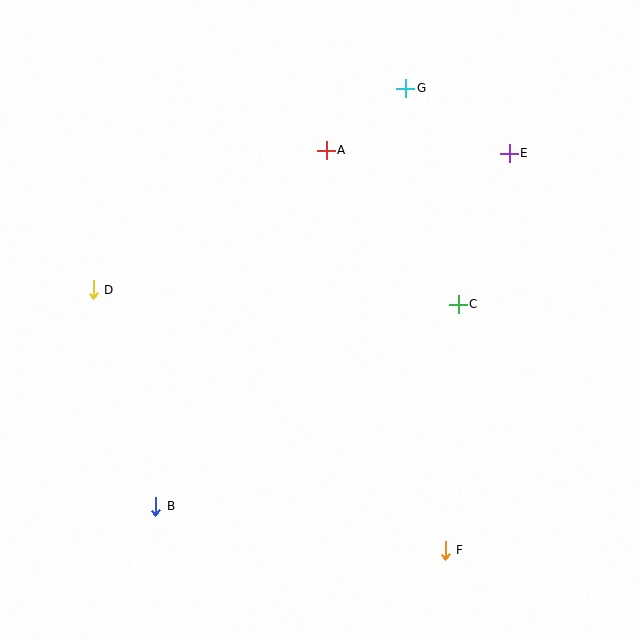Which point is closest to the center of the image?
Point C at (458, 304) is closest to the center.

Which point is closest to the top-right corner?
Point E is closest to the top-right corner.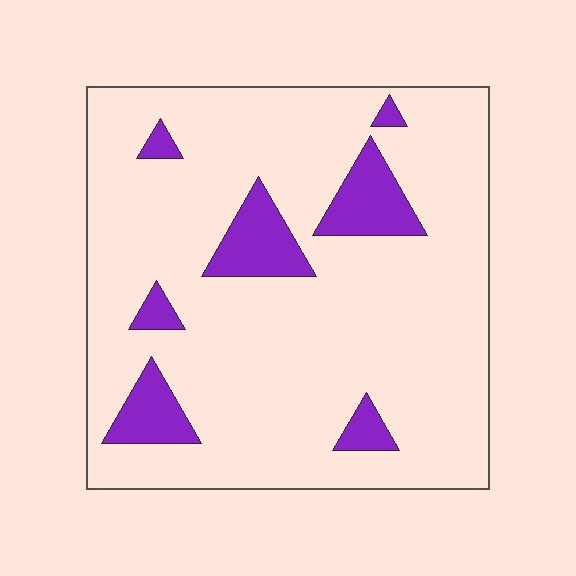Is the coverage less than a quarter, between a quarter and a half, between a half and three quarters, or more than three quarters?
Less than a quarter.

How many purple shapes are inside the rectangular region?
7.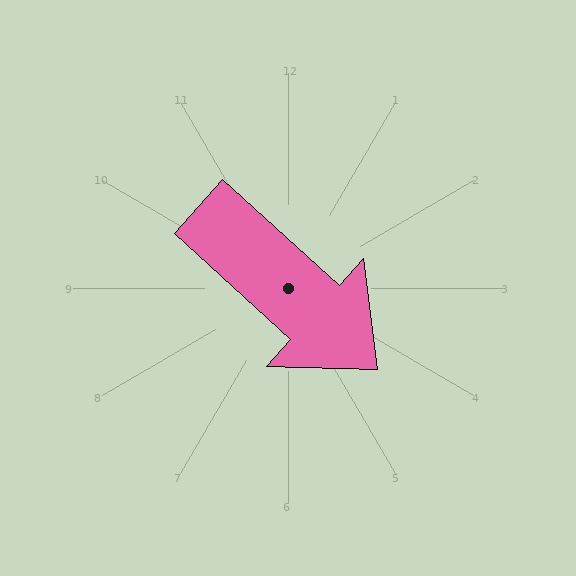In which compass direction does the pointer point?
Southeast.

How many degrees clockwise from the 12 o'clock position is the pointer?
Approximately 132 degrees.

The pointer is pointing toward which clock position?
Roughly 4 o'clock.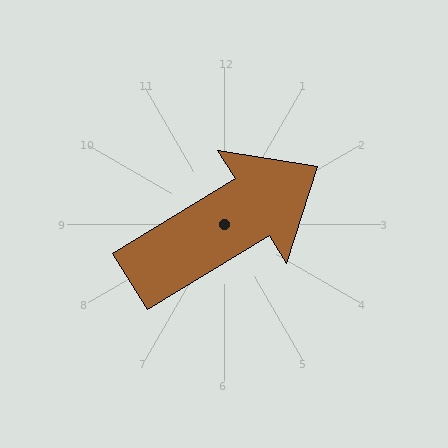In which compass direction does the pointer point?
Northeast.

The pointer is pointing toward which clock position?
Roughly 2 o'clock.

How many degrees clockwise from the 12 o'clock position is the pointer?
Approximately 59 degrees.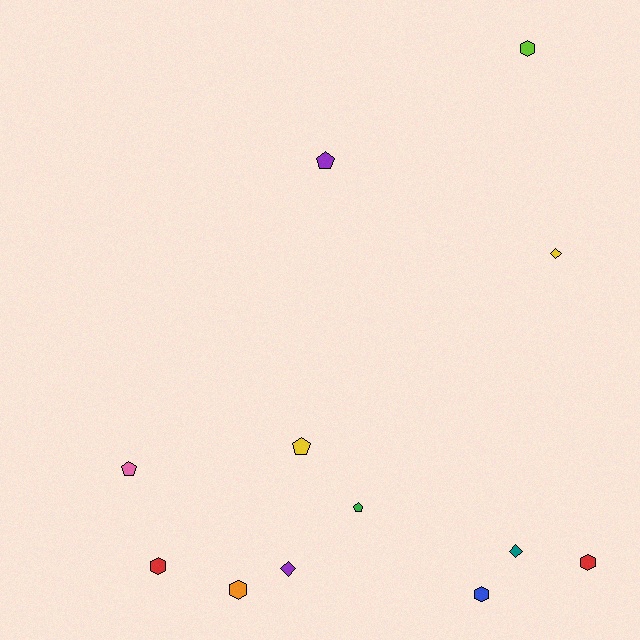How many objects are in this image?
There are 12 objects.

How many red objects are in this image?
There are 2 red objects.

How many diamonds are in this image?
There are 3 diamonds.